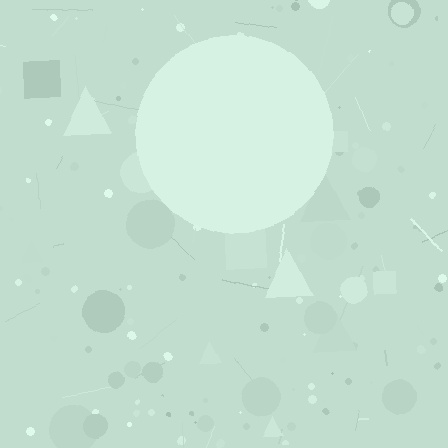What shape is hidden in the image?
A circle is hidden in the image.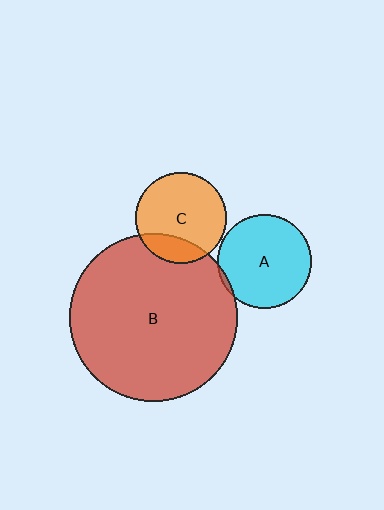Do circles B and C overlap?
Yes.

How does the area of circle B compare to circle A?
Approximately 3.2 times.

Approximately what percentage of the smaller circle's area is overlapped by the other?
Approximately 20%.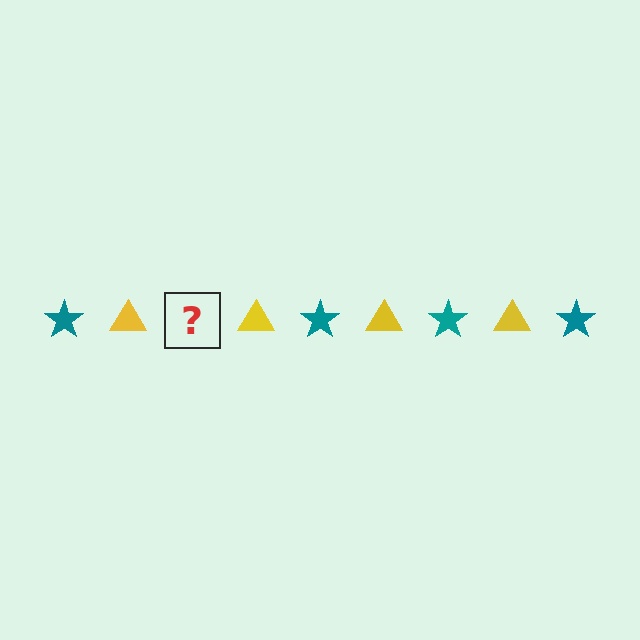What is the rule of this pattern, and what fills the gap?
The rule is that the pattern alternates between teal star and yellow triangle. The gap should be filled with a teal star.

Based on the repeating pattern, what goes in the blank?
The blank should be a teal star.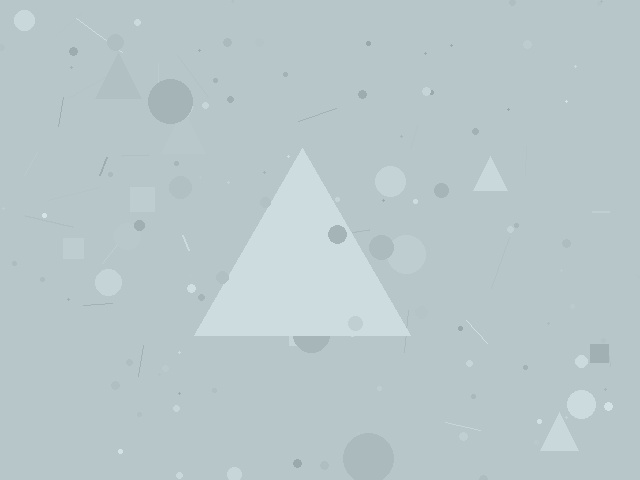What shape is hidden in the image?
A triangle is hidden in the image.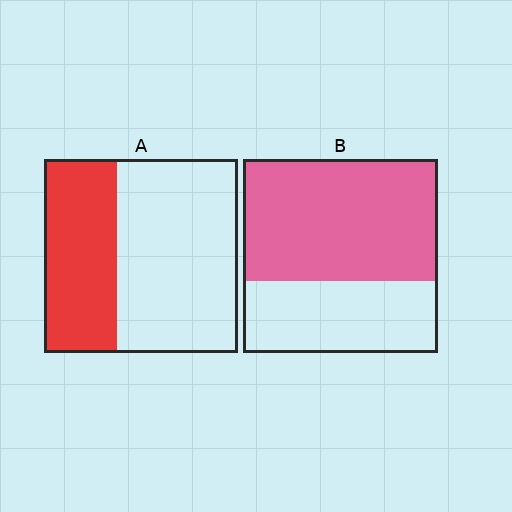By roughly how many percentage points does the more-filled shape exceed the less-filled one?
By roughly 25 percentage points (B over A).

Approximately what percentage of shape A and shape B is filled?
A is approximately 40% and B is approximately 65%.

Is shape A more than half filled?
No.